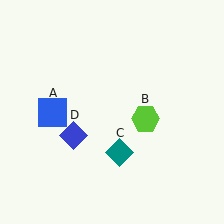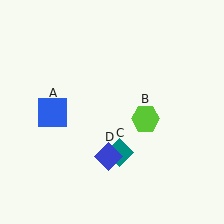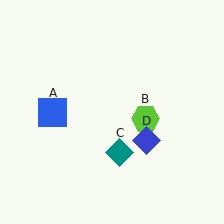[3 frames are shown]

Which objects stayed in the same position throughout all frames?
Blue square (object A) and lime hexagon (object B) and teal diamond (object C) remained stationary.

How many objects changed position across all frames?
1 object changed position: blue diamond (object D).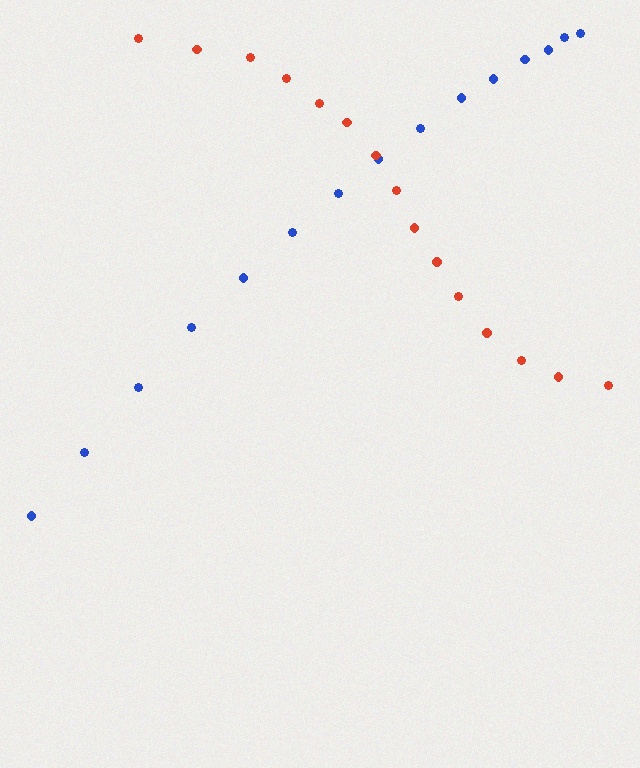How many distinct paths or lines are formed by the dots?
There are 2 distinct paths.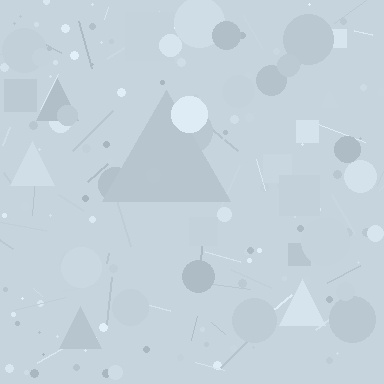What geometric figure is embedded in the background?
A triangle is embedded in the background.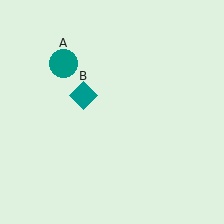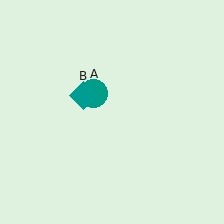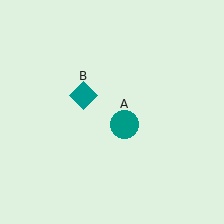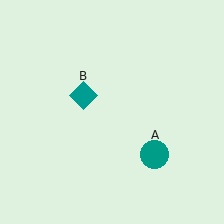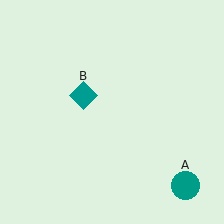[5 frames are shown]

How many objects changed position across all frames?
1 object changed position: teal circle (object A).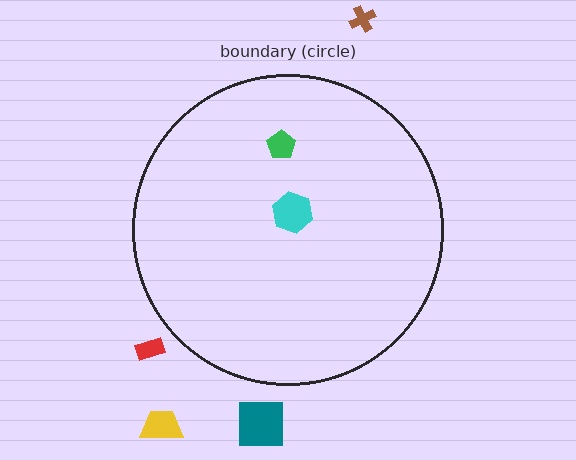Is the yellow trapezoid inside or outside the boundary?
Outside.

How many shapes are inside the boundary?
2 inside, 4 outside.